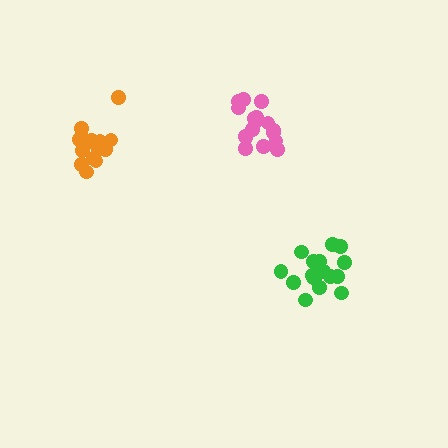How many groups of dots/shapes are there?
There are 3 groups.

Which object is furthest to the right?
The green cluster is rightmost.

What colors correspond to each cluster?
The clusters are colored: green, orange, pink.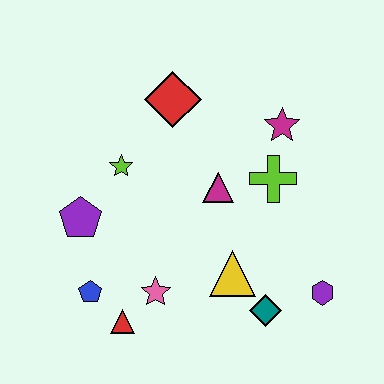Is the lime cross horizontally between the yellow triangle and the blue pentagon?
No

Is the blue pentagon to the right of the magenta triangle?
No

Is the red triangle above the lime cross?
No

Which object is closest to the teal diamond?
The yellow triangle is closest to the teal diamond.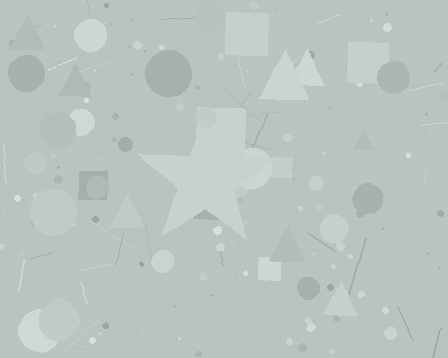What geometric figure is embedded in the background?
A star is embedded in the background.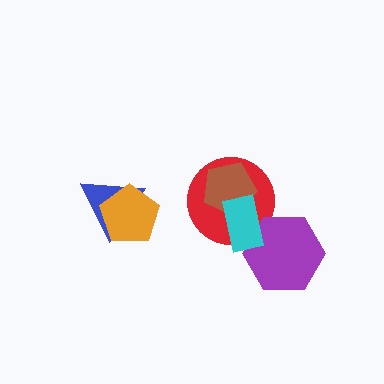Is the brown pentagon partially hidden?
Yes, it is partially covered by another shape.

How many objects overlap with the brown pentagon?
2 objects overlap with the brown pentagon.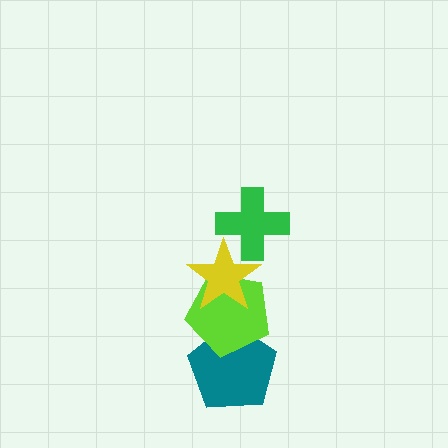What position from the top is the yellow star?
The yellow star is 2nd from the top.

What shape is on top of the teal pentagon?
The lime pentagon is on top of the teal pentagon.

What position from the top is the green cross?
The green cross is 1st from the top.